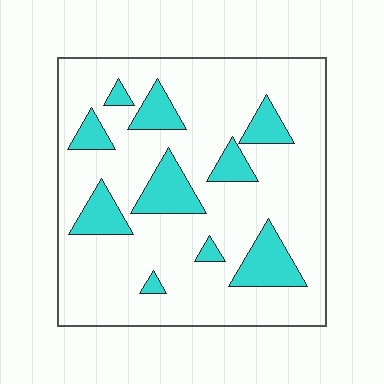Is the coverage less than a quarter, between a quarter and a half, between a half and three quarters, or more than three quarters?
Less than a quarter.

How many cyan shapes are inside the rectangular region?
10.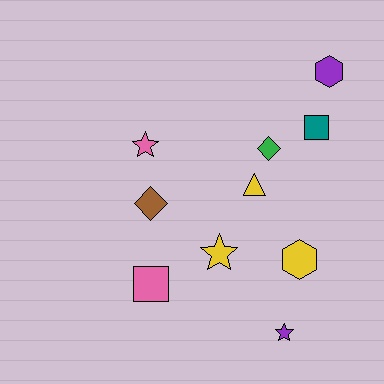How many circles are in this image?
There are no circles.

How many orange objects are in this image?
There are no orange objects.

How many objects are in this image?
There are 10 objects.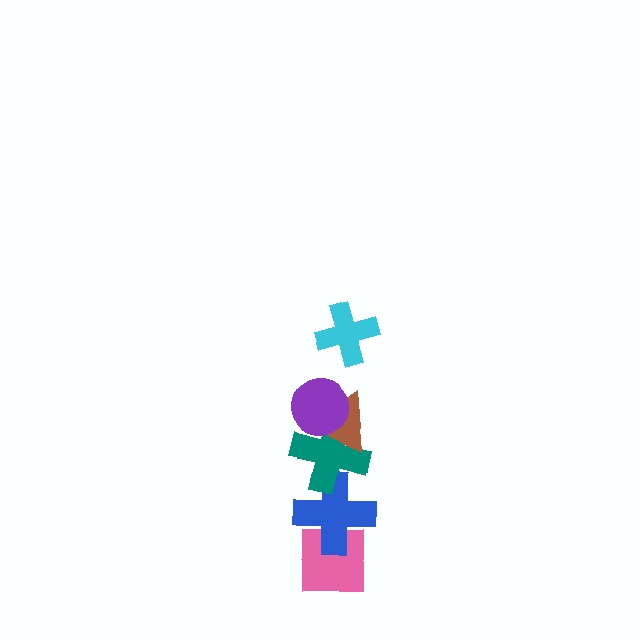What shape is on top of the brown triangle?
The purple circle is on top of the brown triangle.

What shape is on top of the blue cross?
The teal cross is on top of the blue cross.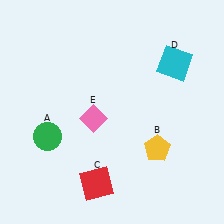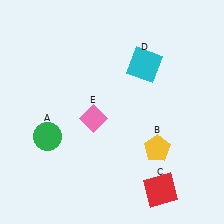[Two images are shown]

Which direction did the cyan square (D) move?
The cyan square (D) moved left.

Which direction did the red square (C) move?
The red square (C) moved right.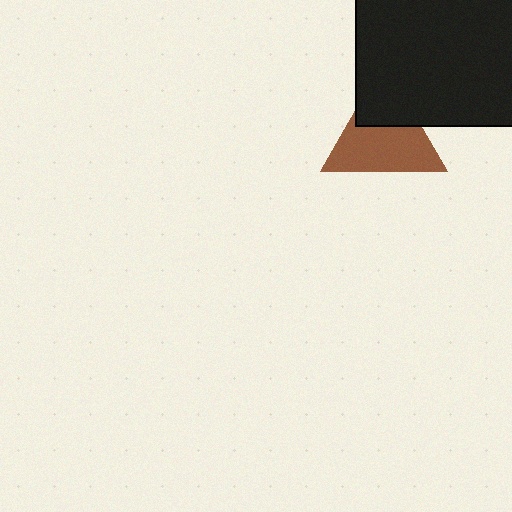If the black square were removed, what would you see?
You would see the complete brown triangle.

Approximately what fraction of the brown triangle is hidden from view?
Roughly 35% of the brown triangle is hidden behind the black square.